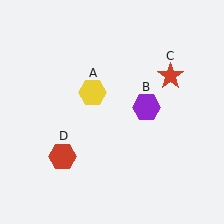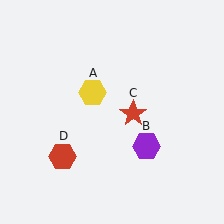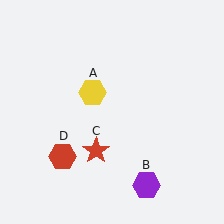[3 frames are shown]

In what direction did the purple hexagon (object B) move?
The purple hexagon (object B) moved down.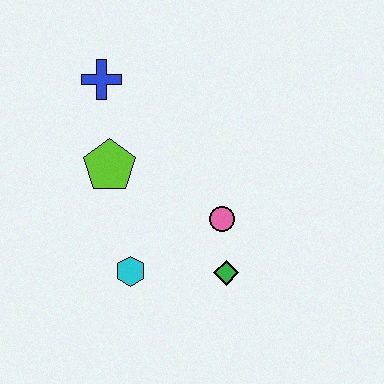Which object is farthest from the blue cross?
The green diamond is farthest from the blue cross.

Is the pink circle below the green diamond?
No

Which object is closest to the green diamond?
The pink circle is closest to the green diamond.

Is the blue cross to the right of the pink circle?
No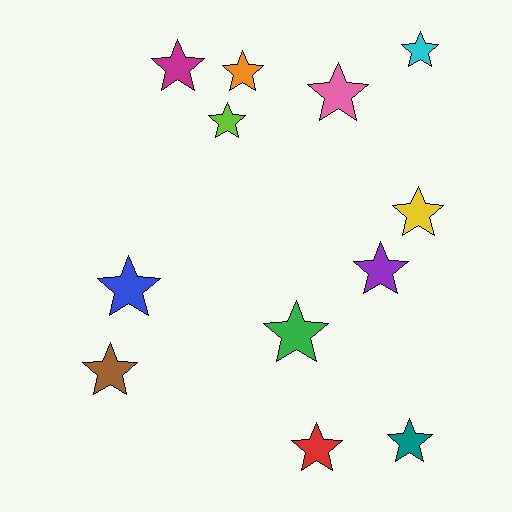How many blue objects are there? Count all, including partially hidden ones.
There is 1 blue object.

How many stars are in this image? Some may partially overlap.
There are 12 stars.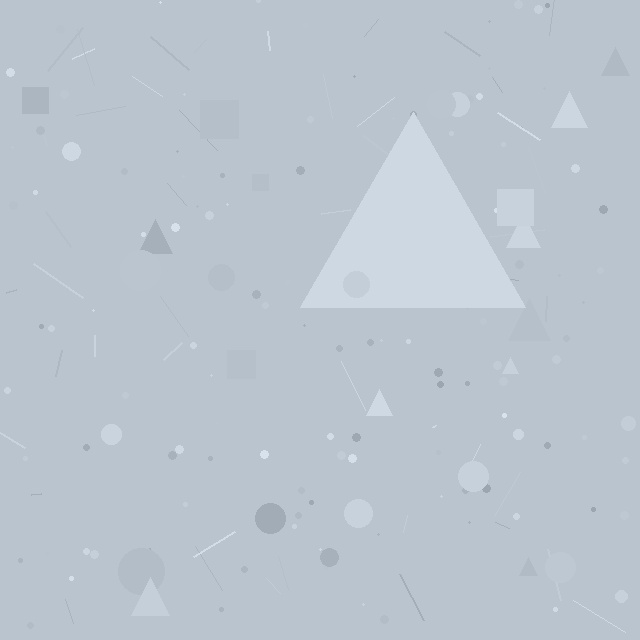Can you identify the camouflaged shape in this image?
The camouflaged shape is a triangle.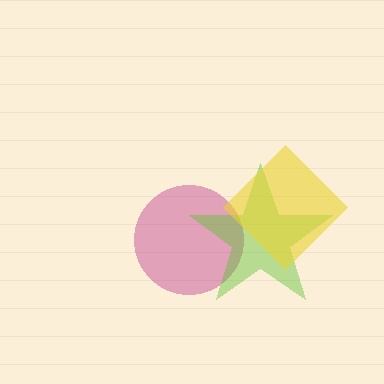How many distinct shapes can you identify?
There are 3 distinct shapes: a magenta circle, a lime star, a yellow diamond.